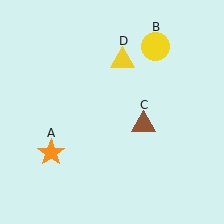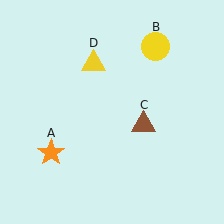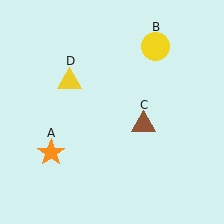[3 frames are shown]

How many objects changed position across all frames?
1 object changed position: yellow triangle (object D).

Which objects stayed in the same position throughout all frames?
Orange star (object A) and yellow circle (object B) and brown triangle (object C) remained stationary.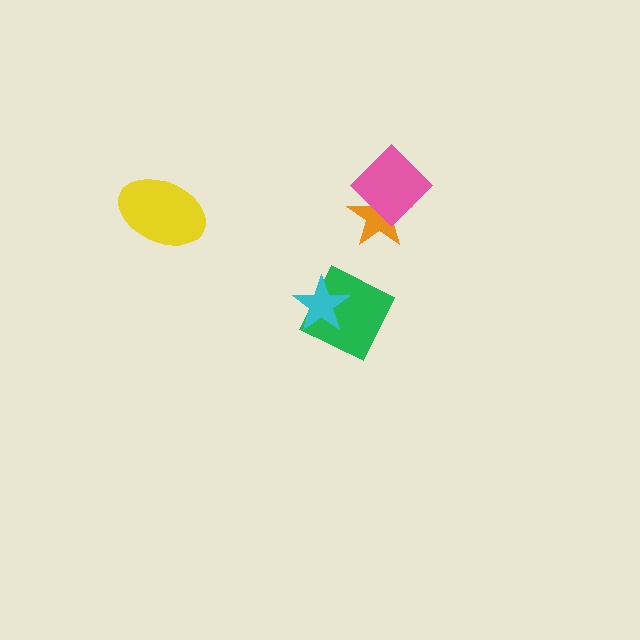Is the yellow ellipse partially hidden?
No, no other shape covers it.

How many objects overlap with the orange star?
1 object overlaps with the orange star.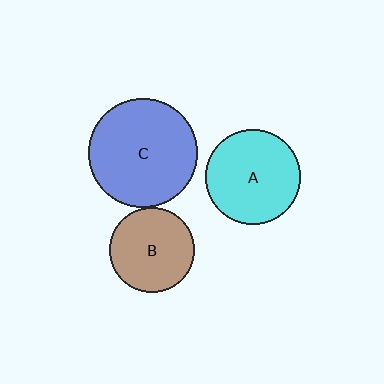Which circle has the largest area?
Circle C (blue).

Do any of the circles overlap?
No, none of the circles overlap.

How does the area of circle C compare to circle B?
Approximately 1.6 times.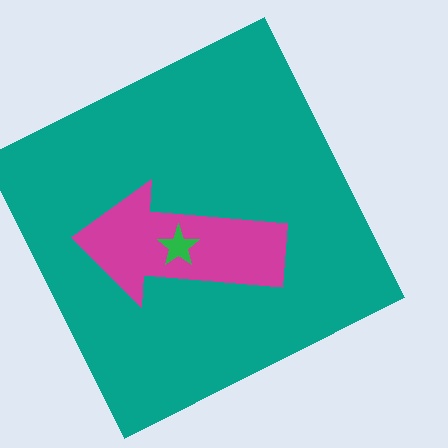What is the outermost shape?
The teal square.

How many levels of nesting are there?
3.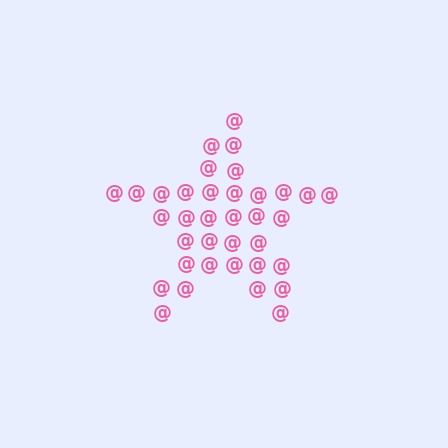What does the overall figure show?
The overall figure shows a star.